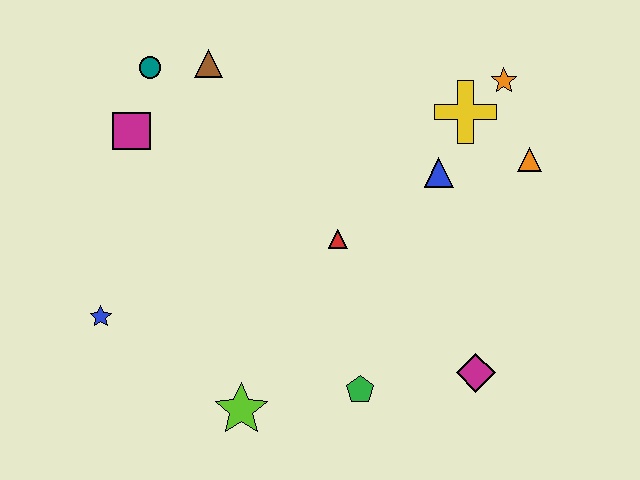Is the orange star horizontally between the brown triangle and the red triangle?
No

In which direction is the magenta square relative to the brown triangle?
The magenta square is to the left of the brown triangle.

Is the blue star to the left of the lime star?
Yes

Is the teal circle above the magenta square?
Yes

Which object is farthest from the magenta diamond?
The teal circle is farthest from the magenta diamond.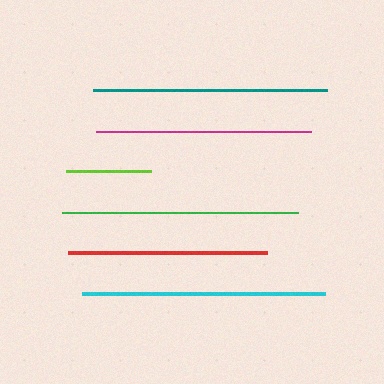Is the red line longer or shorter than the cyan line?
The cyan line is longer than the red line.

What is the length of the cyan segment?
The cyan segment is approximately 243 pixels long.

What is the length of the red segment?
The red segment is approximately 199 pixels long.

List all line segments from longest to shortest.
From longest to shortest: cyan, green, teal, magenta, red, lime.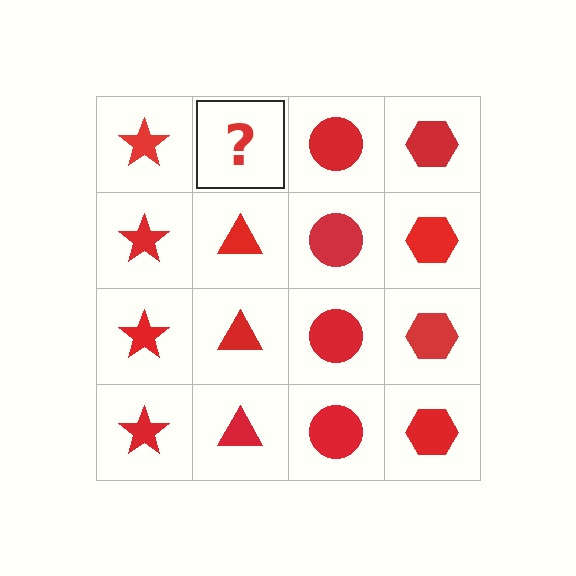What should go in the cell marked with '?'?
The missing cell should contain a red triangle.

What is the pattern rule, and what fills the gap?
The rule is that each column has a consistent shape. The gap should be filled with a red triangle.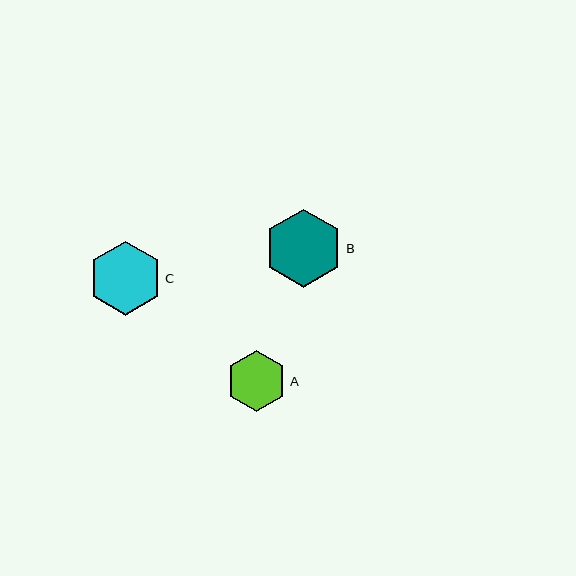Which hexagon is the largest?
Hexagon B is the largest with a size of approximately 78 pixels.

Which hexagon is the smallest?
Hexagon A is the smallest with a size of approximately 61 pixels.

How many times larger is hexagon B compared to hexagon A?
Hexagon B is approximately 1.3 times the size of hexagon A.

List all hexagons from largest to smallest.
From largest to smallest: B, C, A.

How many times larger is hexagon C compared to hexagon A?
Hexagon C is approximately 1.2 times the size of hexagon A.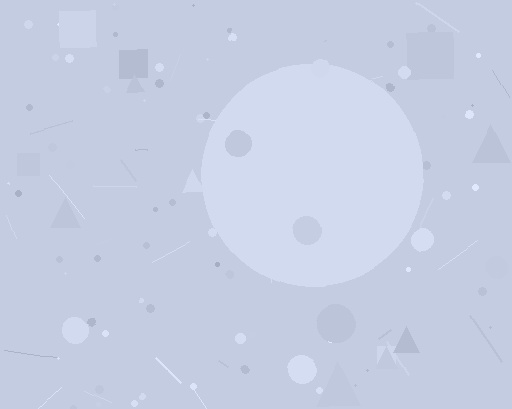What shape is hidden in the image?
A circle is hidden in the image.